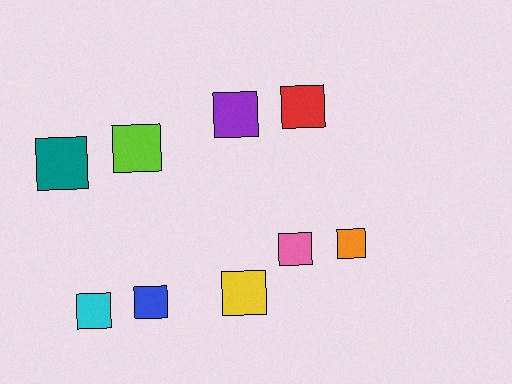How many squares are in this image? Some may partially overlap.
There are 9 squares.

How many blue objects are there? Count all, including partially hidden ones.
There is 1 blue object.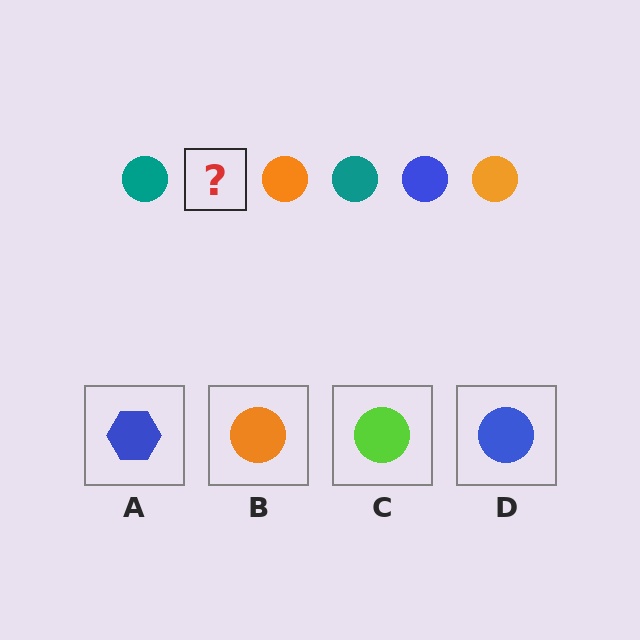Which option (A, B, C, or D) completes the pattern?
D.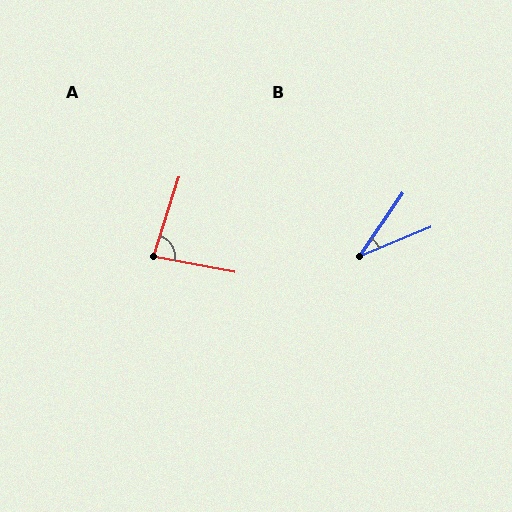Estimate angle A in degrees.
Approximately 83 degrees.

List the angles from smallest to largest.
B (33°), A (83°).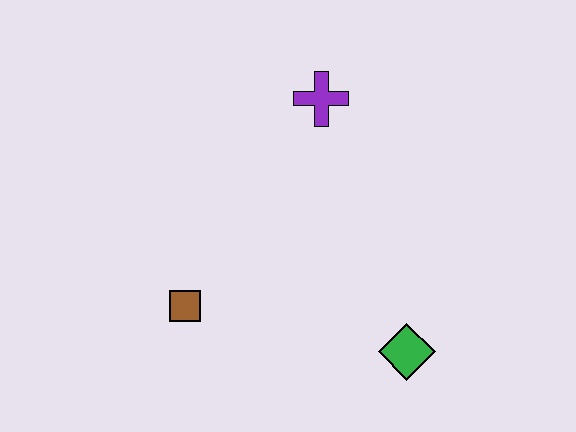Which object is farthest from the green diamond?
The purple cross is farthest from the green diamond.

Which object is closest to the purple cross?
The brown square is closest to the purple cross.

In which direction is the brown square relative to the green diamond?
The brown square is to the left of the green diamond.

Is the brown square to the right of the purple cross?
No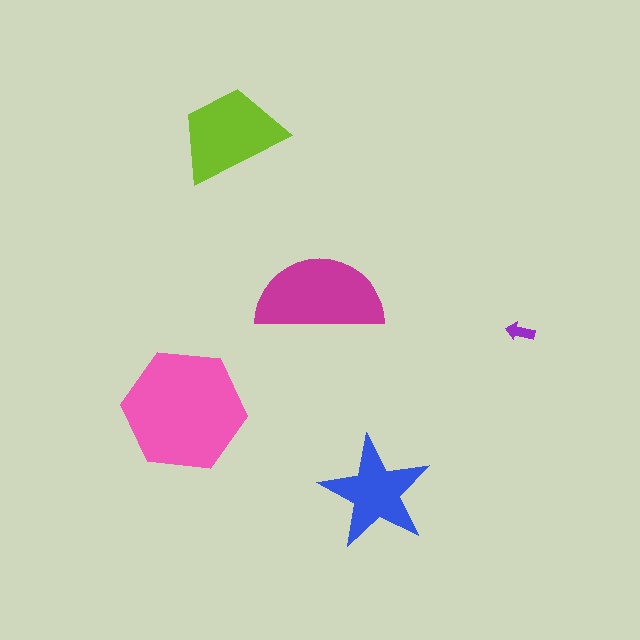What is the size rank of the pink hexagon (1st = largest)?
1st.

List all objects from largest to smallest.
The pink hexagon, the magenta semicircle, the lime trapezoid, the blue star, the purple arrow.